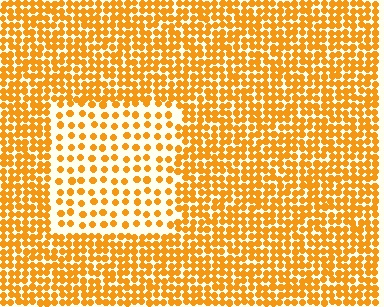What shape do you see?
I see a rectangle.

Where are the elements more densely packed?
The elements are more densely packed outside the rectangle boundary.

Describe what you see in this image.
The image contains small orange elements arranged at two different densities. A rectangle-shaped region is visible where the elements are less densely packed than the surrounding area.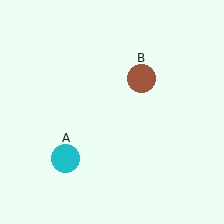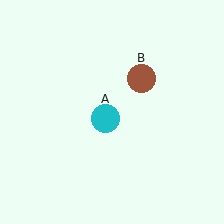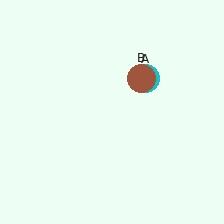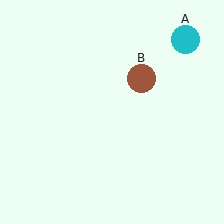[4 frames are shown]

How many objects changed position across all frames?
1 object changed position: cyan circle (object A).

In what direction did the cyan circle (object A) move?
The cyan circle (object A) moved up and to the right.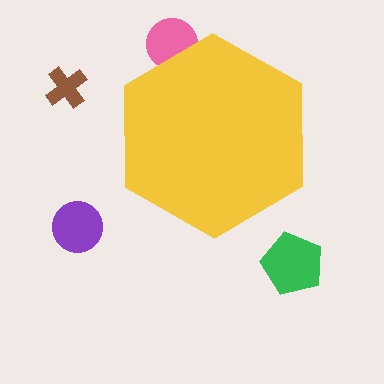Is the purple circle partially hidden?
No, the purple circle is fully visible.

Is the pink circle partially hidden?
Yes, the pink circle is partially hidden behind the yellow hexagon.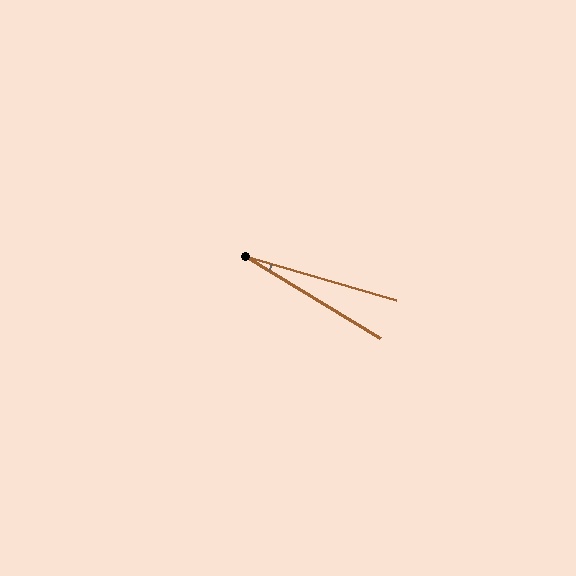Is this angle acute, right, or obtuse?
It is acute.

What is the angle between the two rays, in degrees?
Approximately 15 degrees.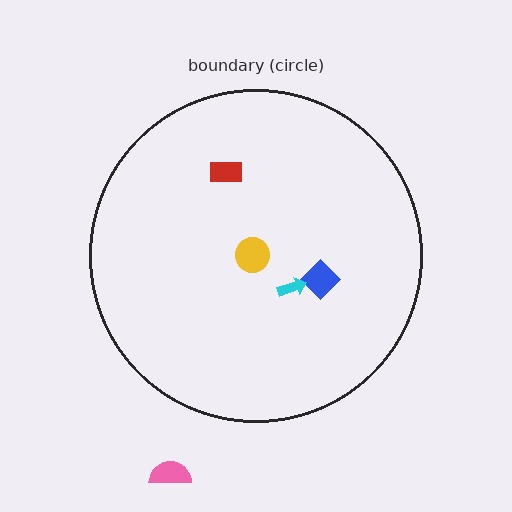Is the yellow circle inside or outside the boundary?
Inside.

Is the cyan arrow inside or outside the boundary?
Inside.